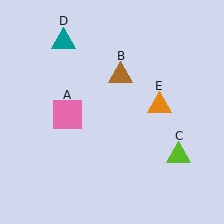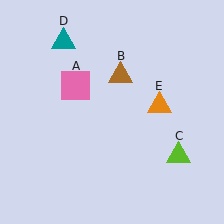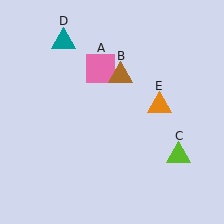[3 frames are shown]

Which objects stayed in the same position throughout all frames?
Brown triangle (object B) and lime triangle (object C) and teal triangle (object D) and orange triangle (object E) remained stationary.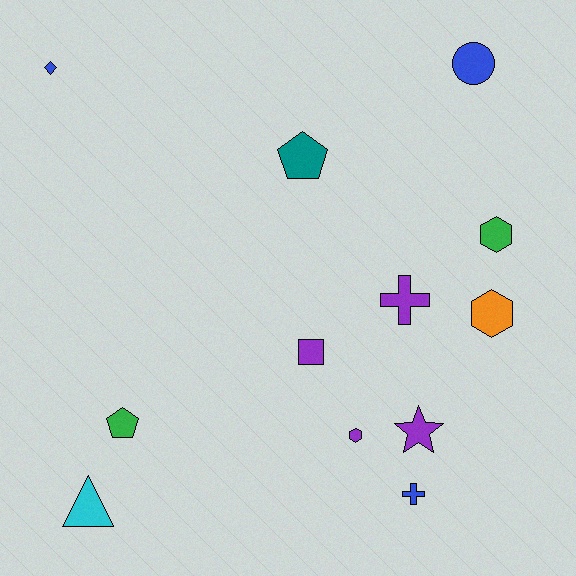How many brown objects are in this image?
There are no brown objects.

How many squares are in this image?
There is 1 square.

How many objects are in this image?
There are 12 objects.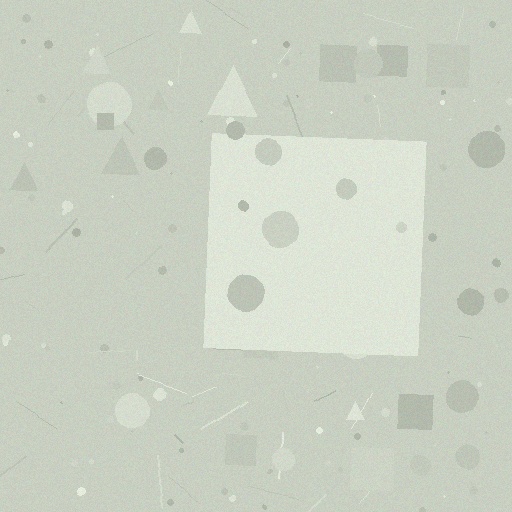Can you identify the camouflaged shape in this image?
The camouflaged shape is a square.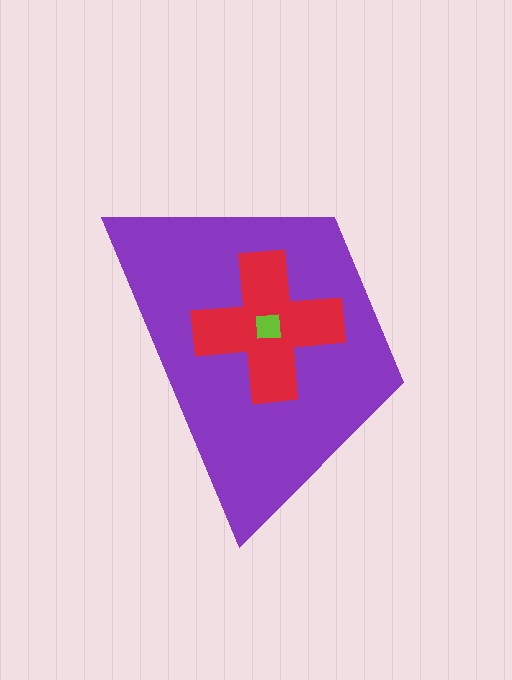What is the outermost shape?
The purple trapezoid.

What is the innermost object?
The lime square.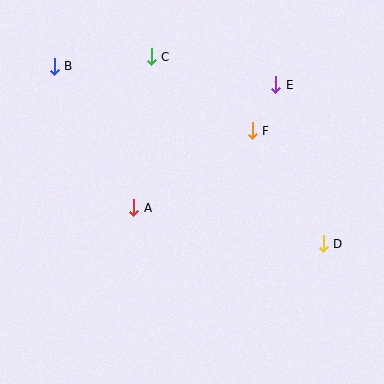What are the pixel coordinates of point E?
Point E is at (276, 85).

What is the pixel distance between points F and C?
The distance between F and C is 125 pixels.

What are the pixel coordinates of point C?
Point C is at (151, 57).